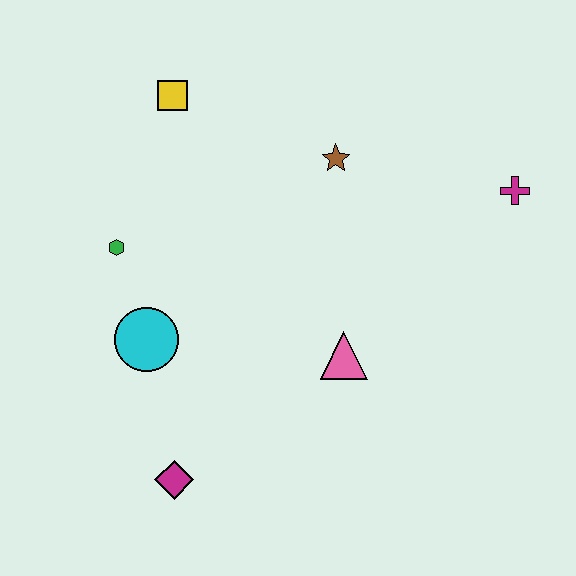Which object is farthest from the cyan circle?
The magenta cross is farthest from the cyan circle.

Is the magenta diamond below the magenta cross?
Yes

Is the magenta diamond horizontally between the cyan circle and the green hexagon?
No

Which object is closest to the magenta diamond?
The cyan circle is closest to the magenta diamond.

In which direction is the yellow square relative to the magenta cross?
The yellow square is to the left of the magenta cross.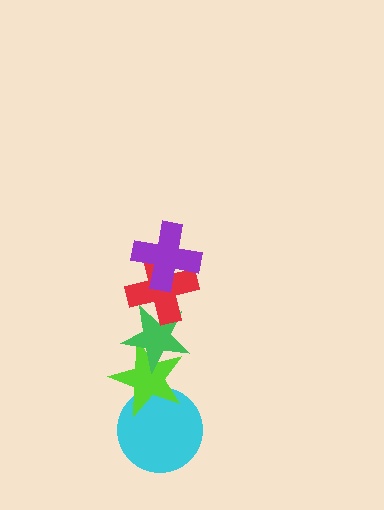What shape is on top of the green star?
The red cross is on top of the green star.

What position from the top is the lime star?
The lime star is 4th from the top.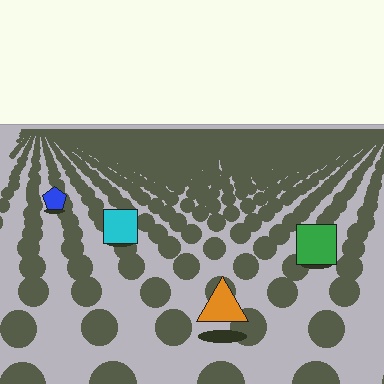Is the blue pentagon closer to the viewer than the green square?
No. The green square is closer — you can tell from the texture gradient: the ground texture is coarser near it.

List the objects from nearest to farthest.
From nearest to farthest: the orange triangle, the green square, the cyan square, the blue pentagon.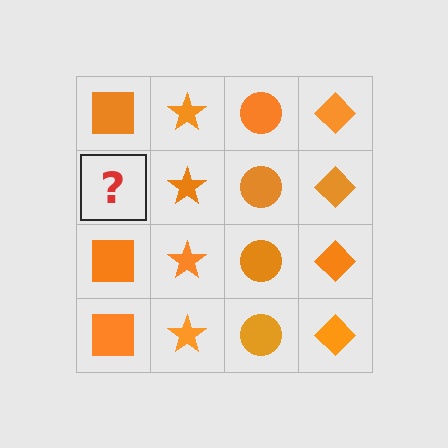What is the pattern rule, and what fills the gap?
The rule is that each column has a consistent shape. The gap should be filled with an orange square.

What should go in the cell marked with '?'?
The missing cell should contain an orange square.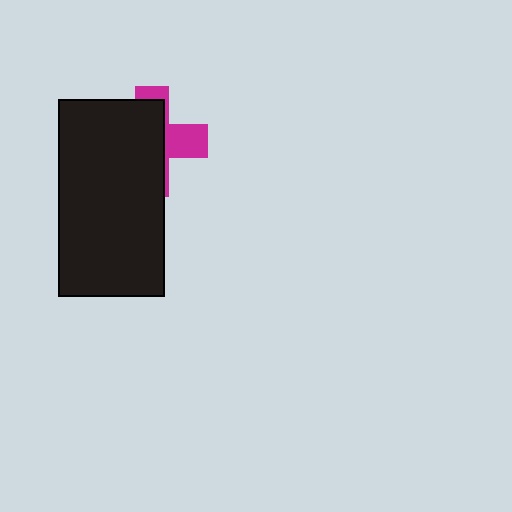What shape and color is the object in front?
The object in front is a black rectangle.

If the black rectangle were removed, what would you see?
You would see the complete magenta cross.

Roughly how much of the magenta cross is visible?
A small part of it is visible (roughly 34%).